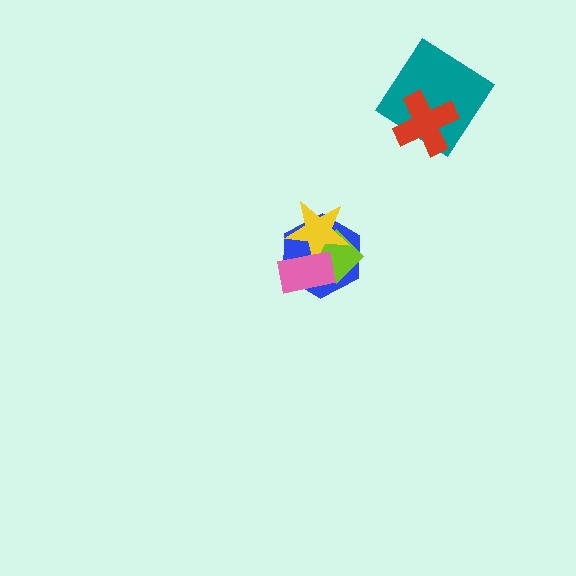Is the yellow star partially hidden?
Yes, it is partially covered by another shape.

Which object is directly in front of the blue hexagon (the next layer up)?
The lime diamond is directly in front of the blue hexagon.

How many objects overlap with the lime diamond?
3 objects overlap with the lime diamond.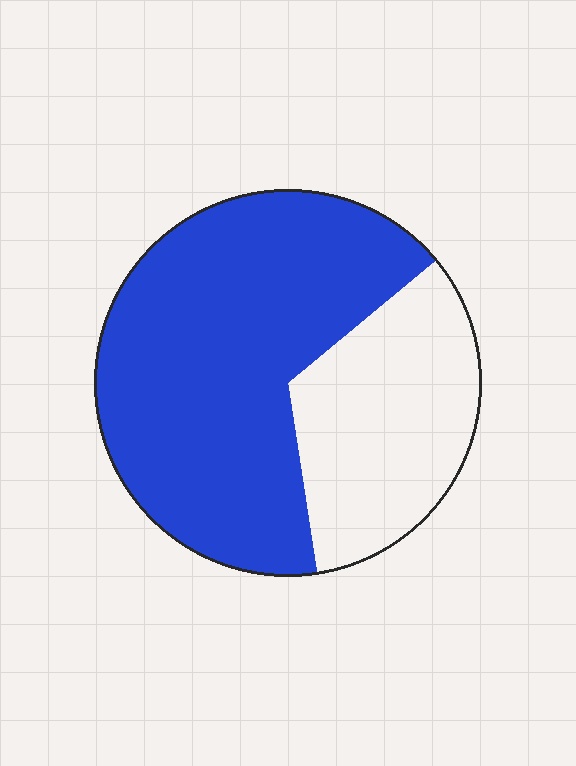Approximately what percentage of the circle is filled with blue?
Approximately 65%.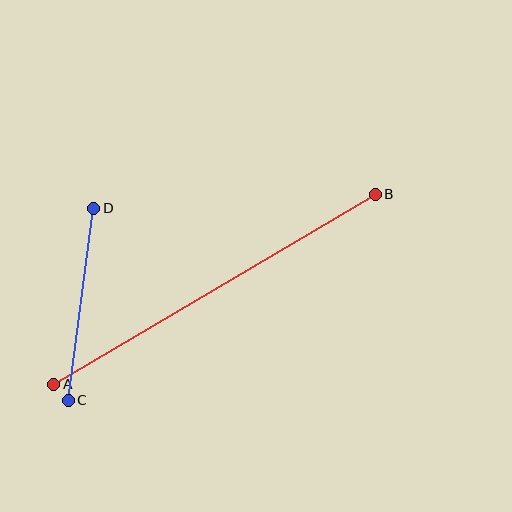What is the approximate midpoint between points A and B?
The midpoint is at approximately (214, 289) pixels.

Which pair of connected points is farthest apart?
Points A and B are farthest apart.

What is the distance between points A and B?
The distance is approximately 373 pixels.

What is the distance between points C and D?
The distance is approximately 194 pixels.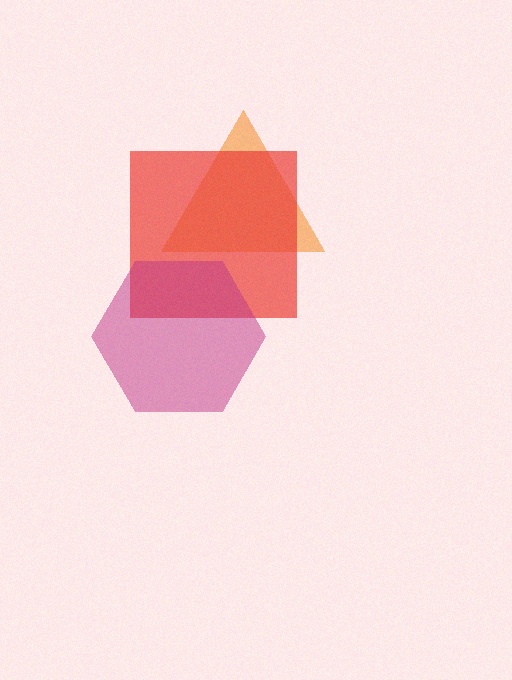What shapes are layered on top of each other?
The layered shapes are: an orange triangle, a red square, a magenta hexagon.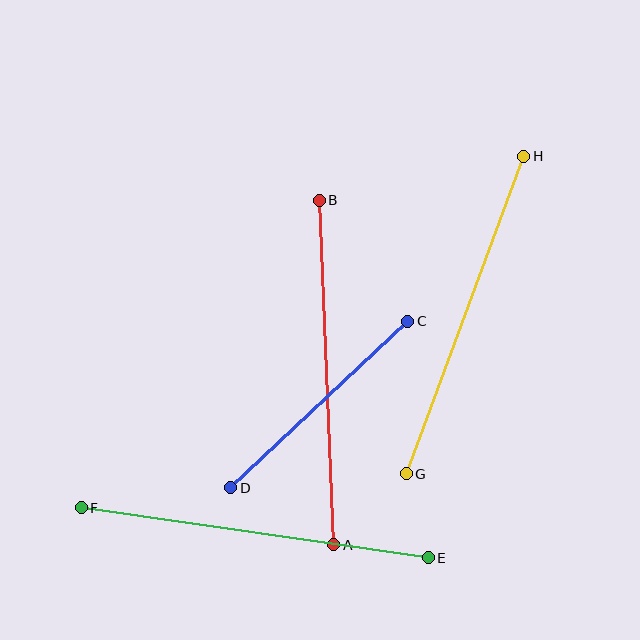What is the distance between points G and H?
The distance is approximately 338 pixels.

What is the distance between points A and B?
The distance is approximately 345 pixels.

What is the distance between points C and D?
The distance is approximately 243 pixels.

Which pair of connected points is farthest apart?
Points E and F are farthest apart.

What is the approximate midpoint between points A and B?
The midpoint is at approximately (327, 373) pixels.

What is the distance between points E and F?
The distance is approximately 351 pixels.